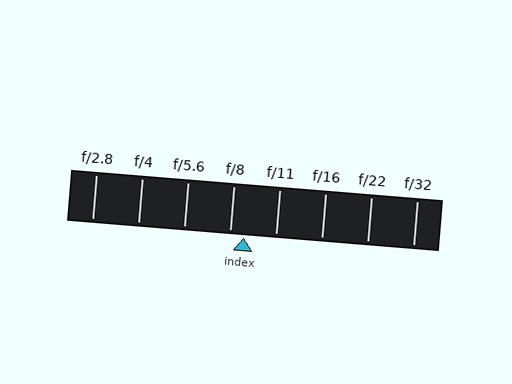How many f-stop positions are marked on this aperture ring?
There are 8 f-stop positions marked.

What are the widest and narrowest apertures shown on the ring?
The widest aperture shown is f/2.8 and the narrowest is f/32.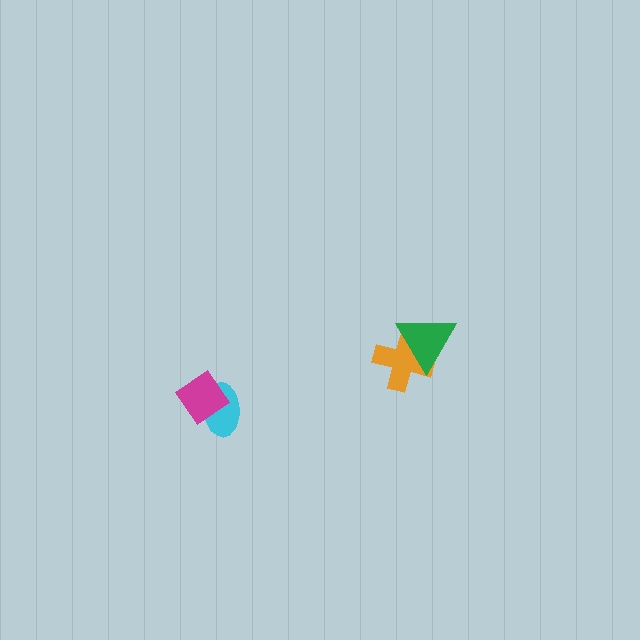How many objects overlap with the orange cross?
1 object overlaps with the orange cross.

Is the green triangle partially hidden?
No, no other shape covers it.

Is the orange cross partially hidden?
Yes, it is partially covered by another shape.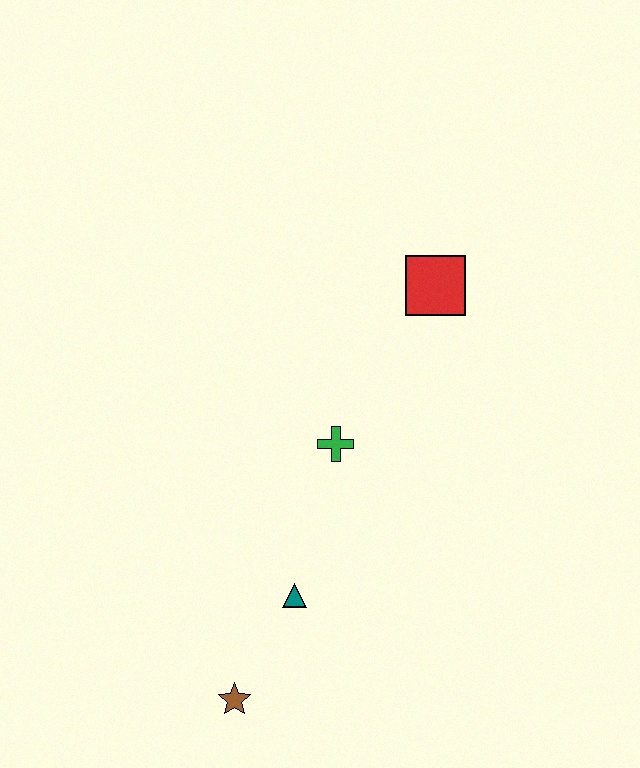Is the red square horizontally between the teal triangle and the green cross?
No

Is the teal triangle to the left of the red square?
Yes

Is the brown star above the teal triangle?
No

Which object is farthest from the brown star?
The red square is farthest from the brown star.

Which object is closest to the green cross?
The teal triangle is closest to the green cross.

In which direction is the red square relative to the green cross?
The red square is above the green cross.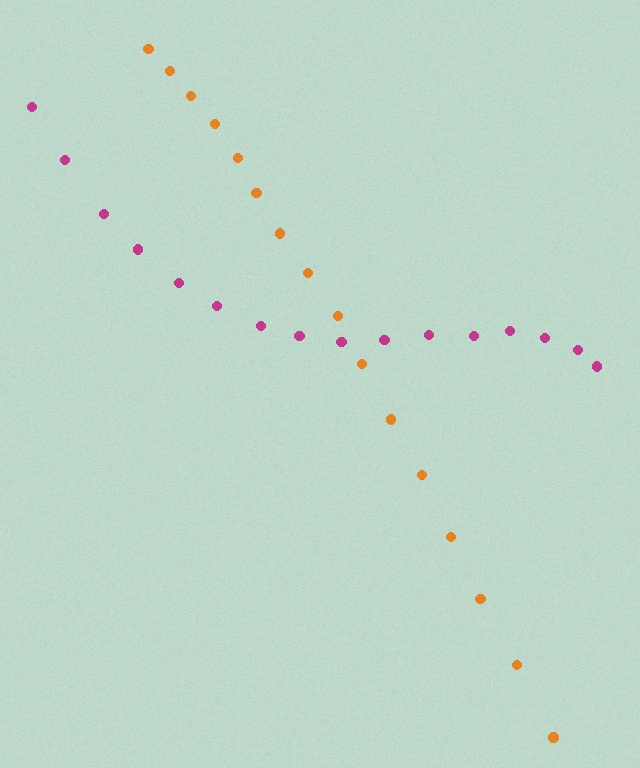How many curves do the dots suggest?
There are 2 distinct paths.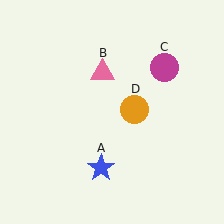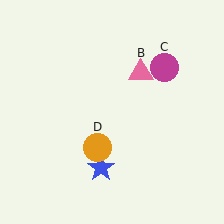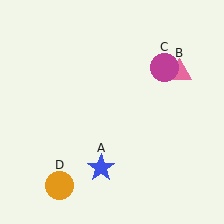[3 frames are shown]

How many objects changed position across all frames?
2 objects changed position: pink triangle (object B), orange circle (object D).